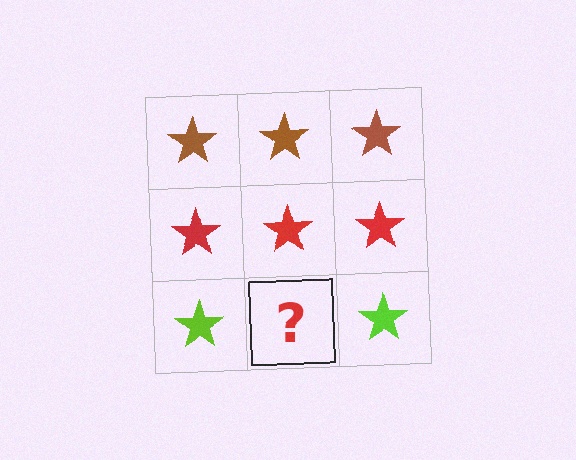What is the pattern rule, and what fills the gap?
The rule is that each row has a consistent color. The gap should be filled with a lime star.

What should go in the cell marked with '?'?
The missing cell should contain a lime star.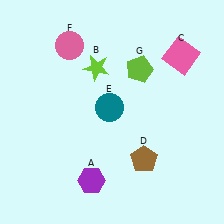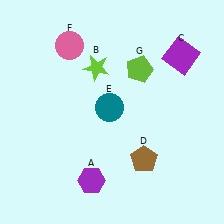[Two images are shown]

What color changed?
The square (C) changed from pink in Image 1 to purple in Image 2.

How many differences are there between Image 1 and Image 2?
There is 1 difference between the two images.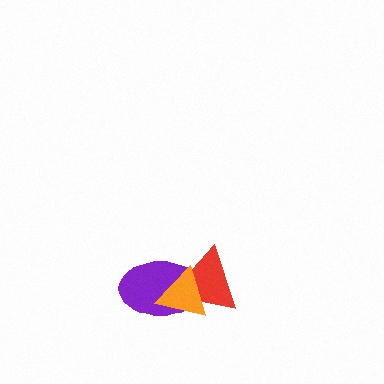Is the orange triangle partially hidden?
No, no other shape covers it.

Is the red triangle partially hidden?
Yes, it is partially covered by another shape.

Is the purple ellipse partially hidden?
Yes, it is partially covered by another shape.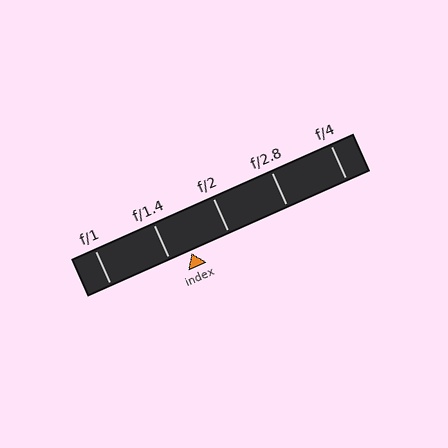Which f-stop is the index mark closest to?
The index mark is closest to f/1.4.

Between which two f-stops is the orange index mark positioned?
The index mark is between f/1.4 and f/2.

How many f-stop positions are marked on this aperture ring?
There are 5 f-stop positions marked.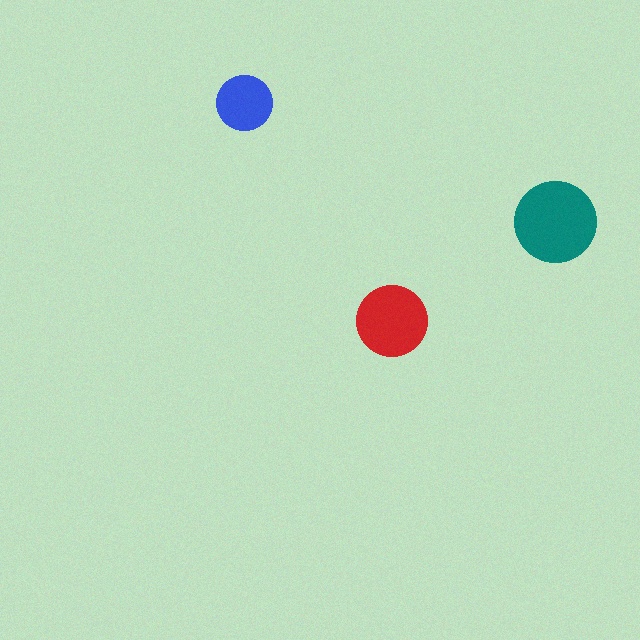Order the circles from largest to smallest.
the teal one, the red one, the blue one.